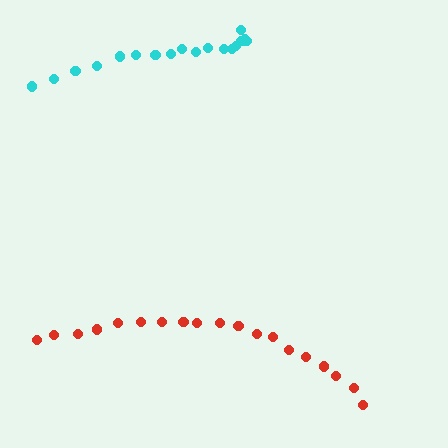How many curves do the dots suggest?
There are 2 distinct paths.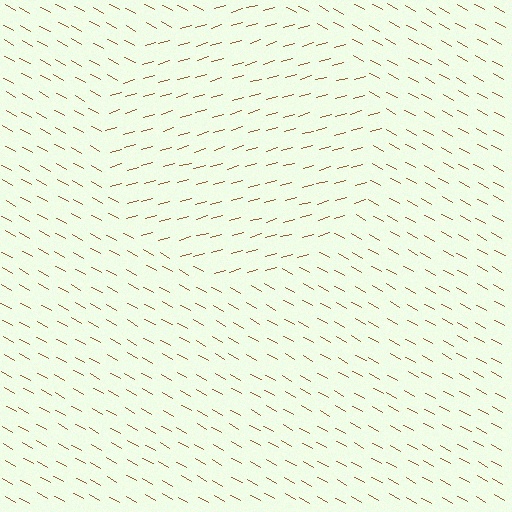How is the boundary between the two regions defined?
The boundary is defined purely by a change in line orientation (approximately 45 degrees difference). All lines are the same color and thickness.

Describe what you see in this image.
The image is filled with small brown line segments. A circle region in the image has lines oriented differently from the surrounding lines, creating a visible texture boundary.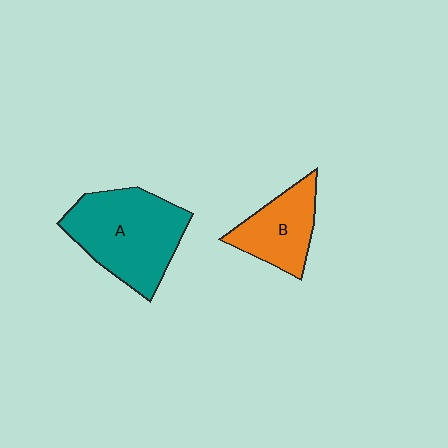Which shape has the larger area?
Shape A (teal).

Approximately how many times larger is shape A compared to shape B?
Approximately 1.7 times.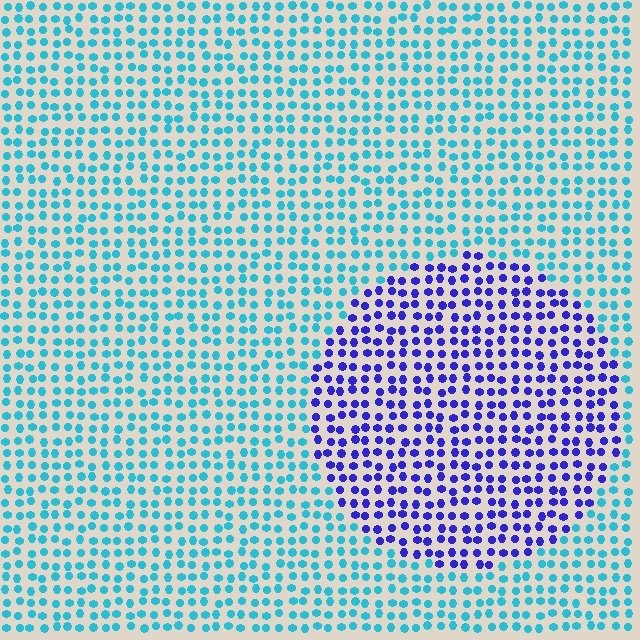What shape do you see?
I see a circle.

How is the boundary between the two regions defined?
The boundary is defined purely by a slight shift in hue (about 56 degrees). Spacing, size, and orientation are identical on both sides.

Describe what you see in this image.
The image is filled with small cyan elements in a uniform arrangement. A circle-shaped region is visible where the elements are tinted to a slightly different hue, forming a subtle color boundary.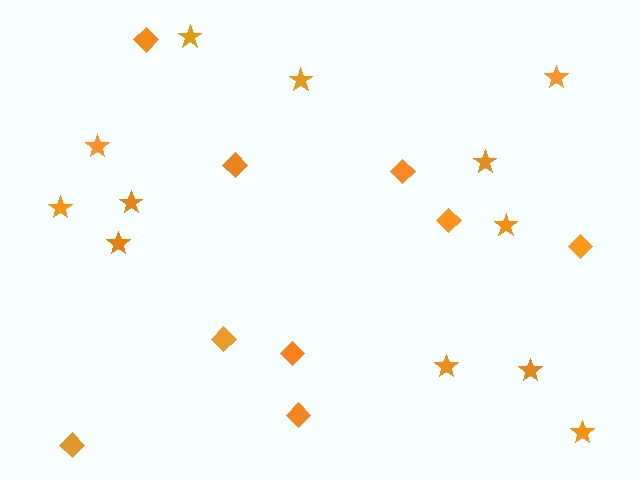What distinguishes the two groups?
There are 2 groups: one group of diamonds (9) and one group of stars (12).